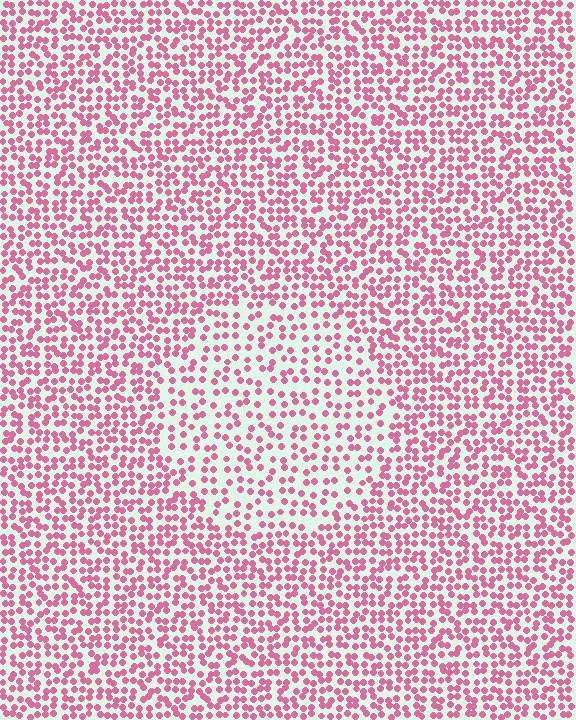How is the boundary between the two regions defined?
The boundary is defined by a change in element density (approximately 1.7x ratio). All elements are the same color, size, and shape.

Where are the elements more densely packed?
The elements are more densely packed outside the circle boundary.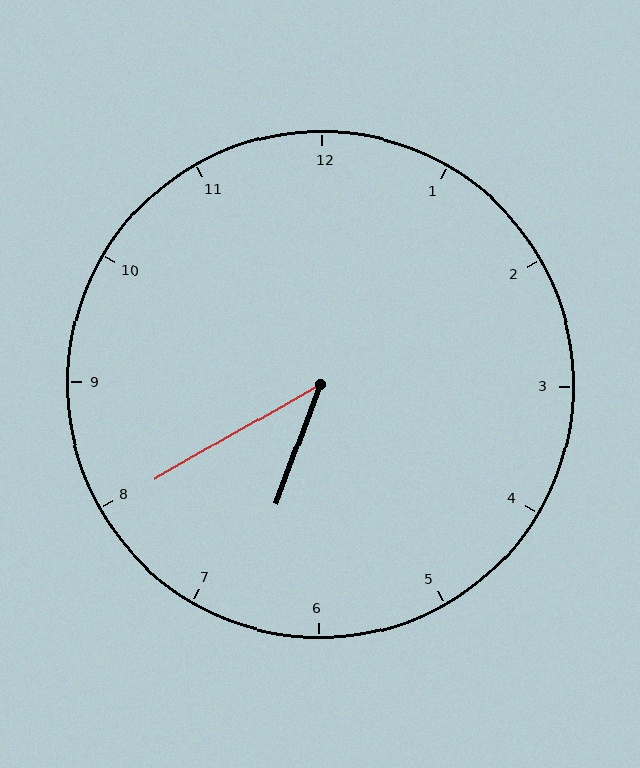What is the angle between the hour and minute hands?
Approximately 40 degrees.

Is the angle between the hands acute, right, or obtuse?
It is acute.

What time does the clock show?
6:40.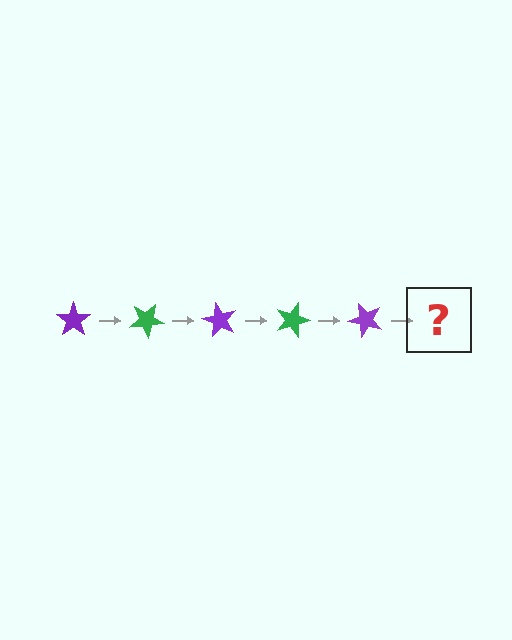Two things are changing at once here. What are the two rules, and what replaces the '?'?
The two rules are that it rotates 30 degrees each step and the color cycles through purple and green. The '?' should be a green star, rotated 150 degrees from the start.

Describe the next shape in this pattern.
It should be a green star, rotated 150 degrees from the start.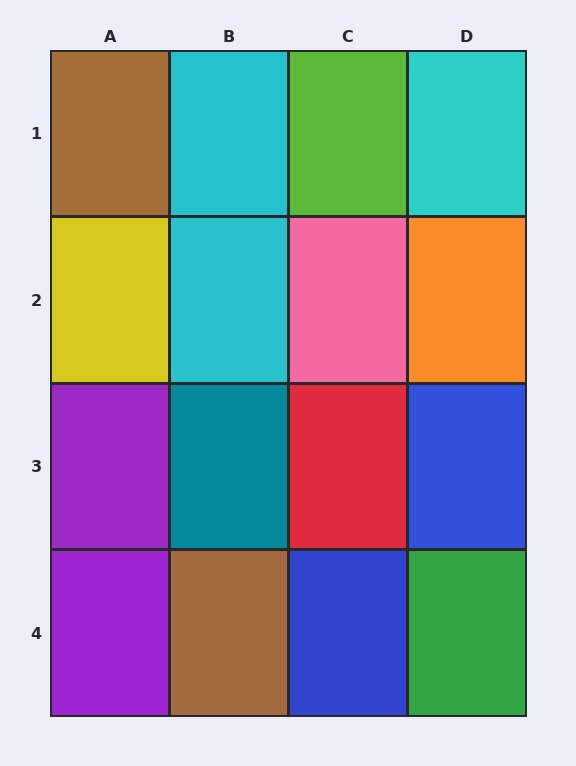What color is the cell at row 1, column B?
Cyan.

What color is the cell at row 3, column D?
Blue.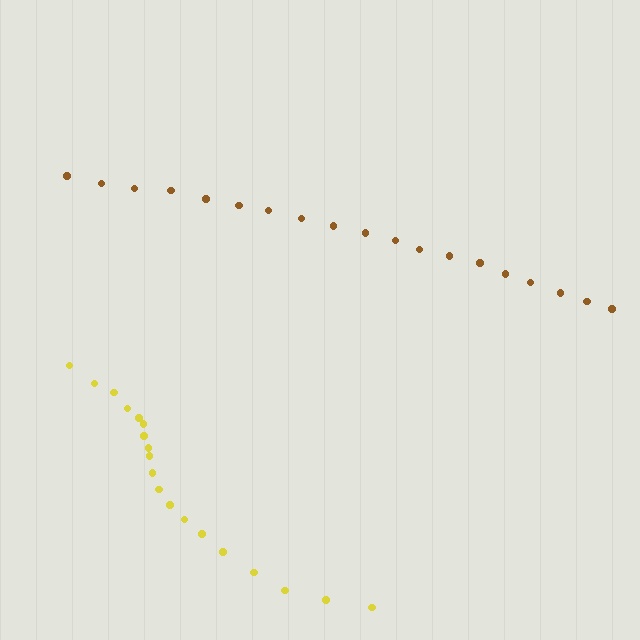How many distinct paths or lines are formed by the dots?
There are 2 distinct paths.